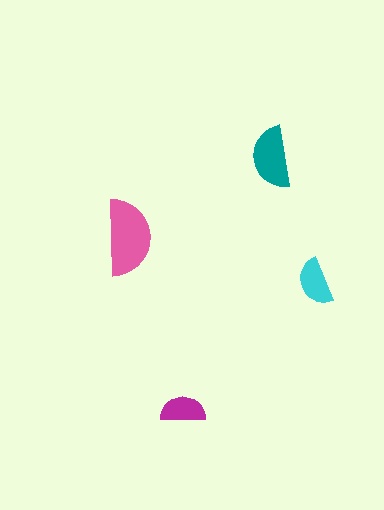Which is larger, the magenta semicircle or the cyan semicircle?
The cyan one.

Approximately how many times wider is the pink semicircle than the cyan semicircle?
About 1.5 times wider.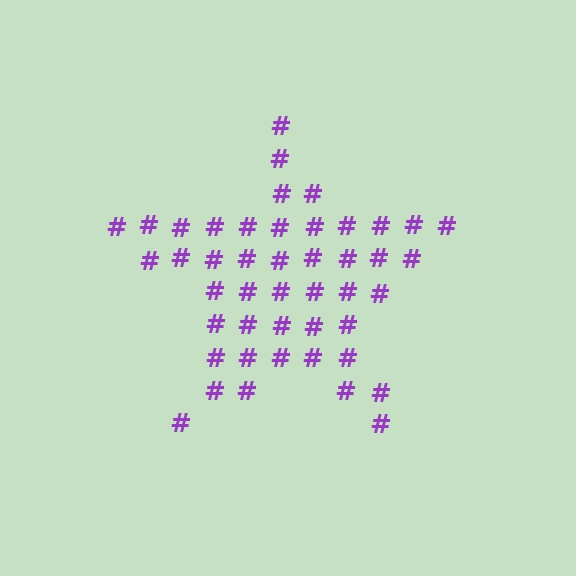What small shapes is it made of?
It is made of small hash symbols.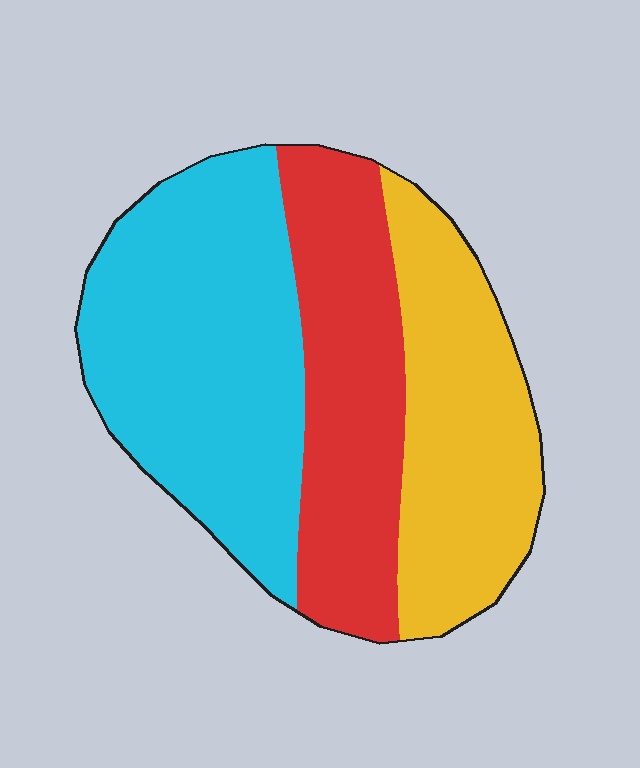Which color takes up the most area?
Cyan, at roughly 40%.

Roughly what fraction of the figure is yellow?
Yellow covers around 30% of the figure.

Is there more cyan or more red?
Cyan.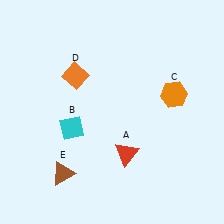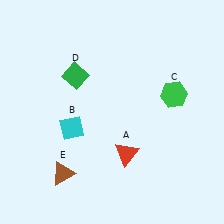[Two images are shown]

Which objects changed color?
C changed from orange to green. D changed from orange to green.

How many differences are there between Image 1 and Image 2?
There are 2 differences between the two images.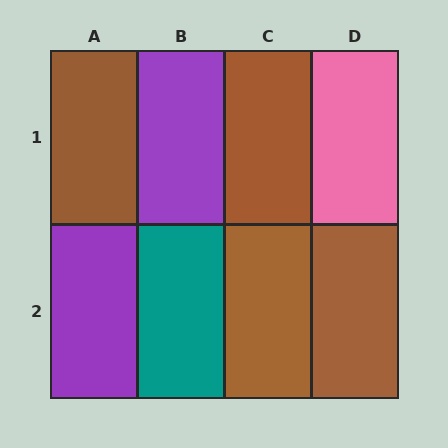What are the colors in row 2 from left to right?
Purple, teal, brown, brown.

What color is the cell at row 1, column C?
Brown.